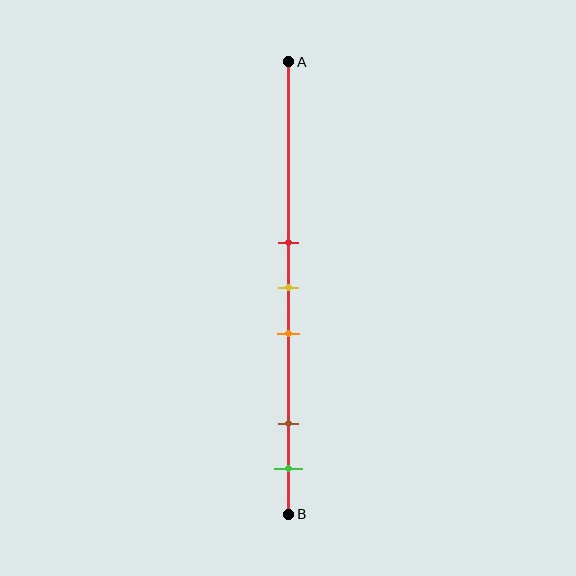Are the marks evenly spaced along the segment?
No, the marks are not evenly spaced.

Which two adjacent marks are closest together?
The red and yellow marks are the closest adjacent pair.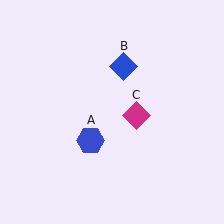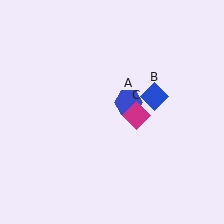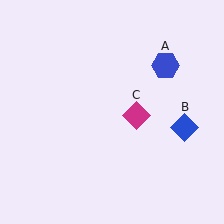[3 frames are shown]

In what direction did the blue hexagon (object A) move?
The blue hexagon (object A) moved up and to the right.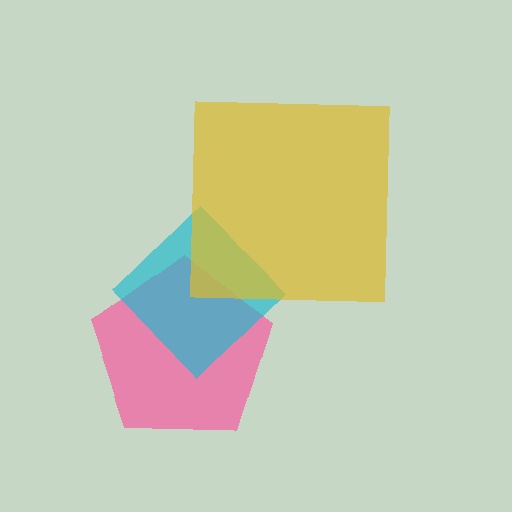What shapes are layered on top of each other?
The layered shapes are: a pink pentagon, a cyan diamond, a yellow square.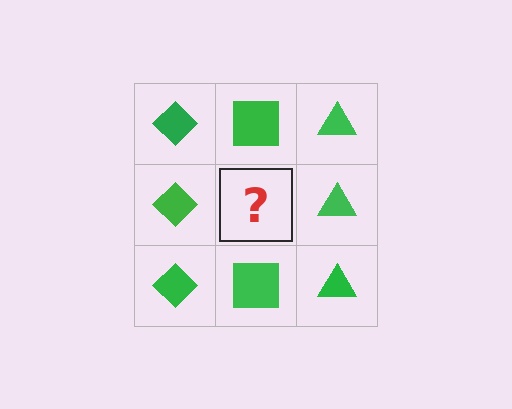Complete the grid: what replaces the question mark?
The question mark should be replaced with a green square.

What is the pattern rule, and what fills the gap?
The rule is that each column has a consistent shape. The gap should be filled with a green square.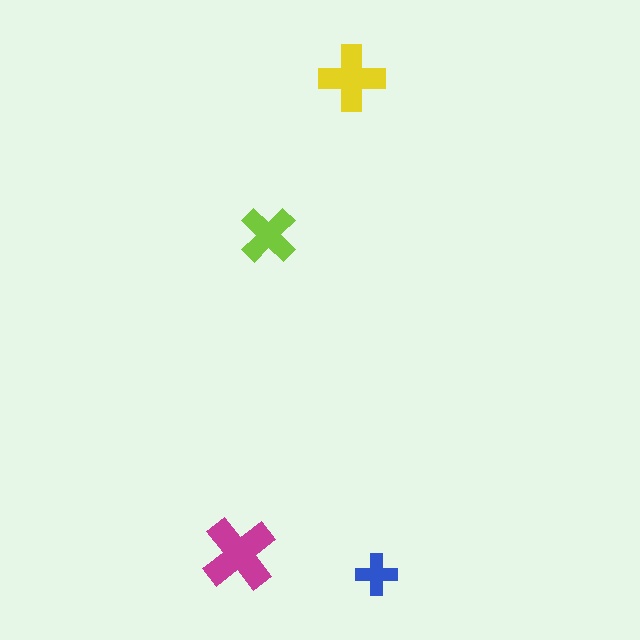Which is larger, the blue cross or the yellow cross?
The yellow one.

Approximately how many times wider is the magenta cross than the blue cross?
About 2 times wider.